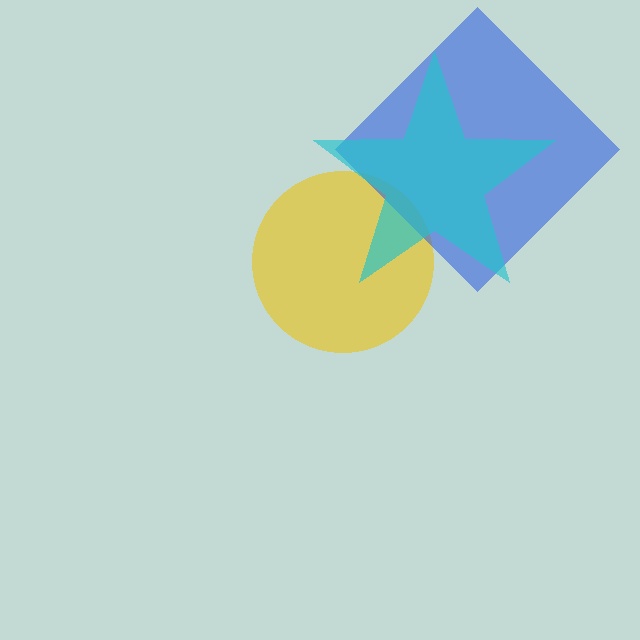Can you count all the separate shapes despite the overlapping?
Yes, there are 3 separate shapes.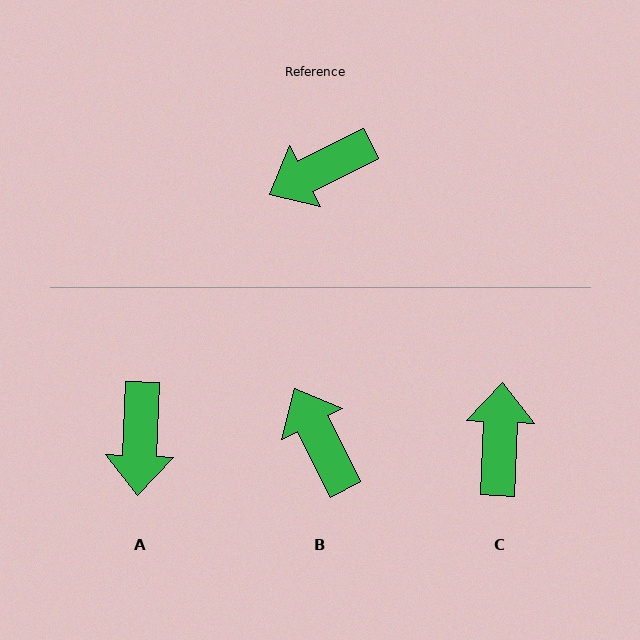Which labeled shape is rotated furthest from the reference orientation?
C, about 119 degrees away.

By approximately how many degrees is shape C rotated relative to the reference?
Approximately 119 degrees clockwise.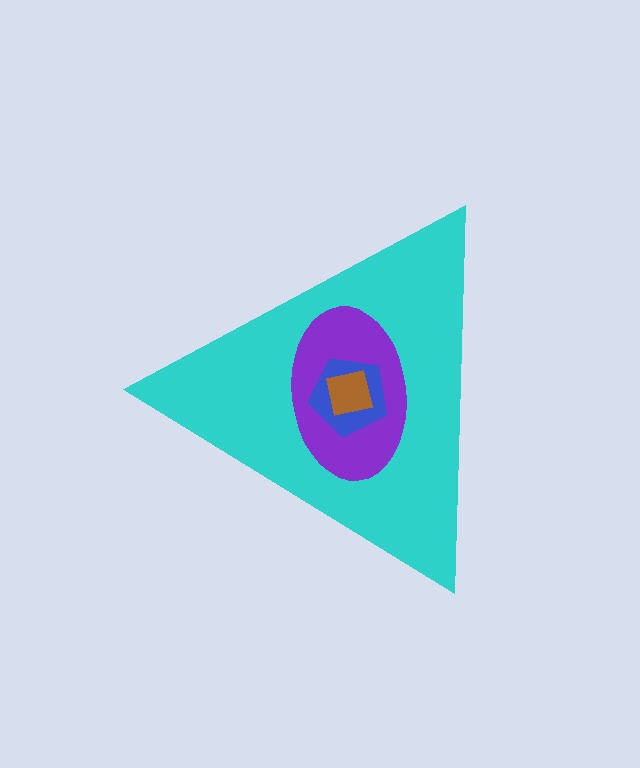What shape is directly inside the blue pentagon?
The brown square.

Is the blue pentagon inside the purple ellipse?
Yes.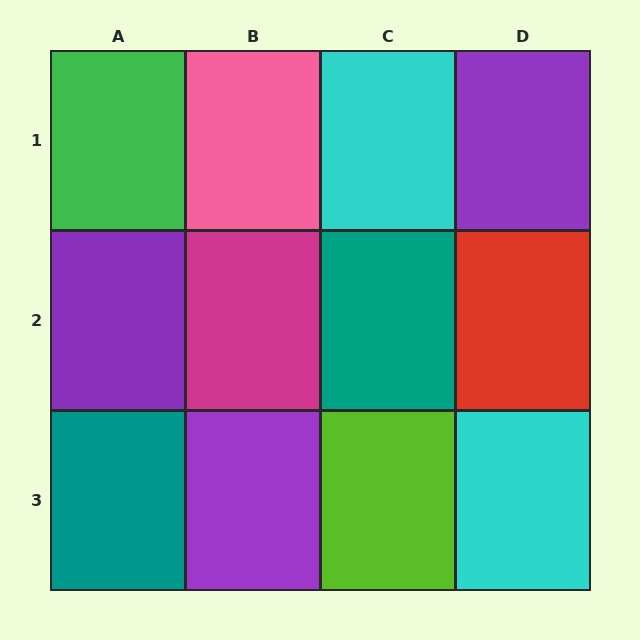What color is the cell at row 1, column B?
Pink.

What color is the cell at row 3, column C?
Lime.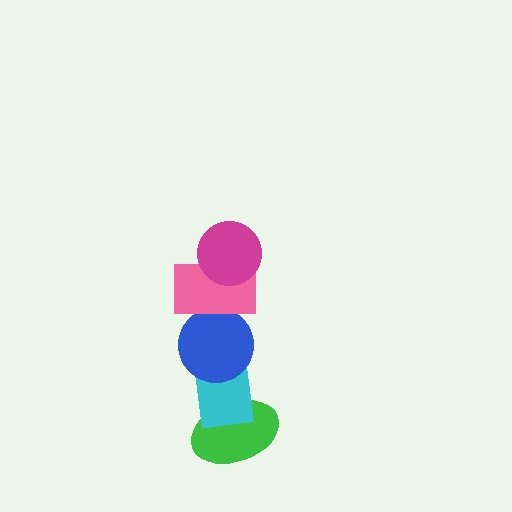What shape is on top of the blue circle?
The pink rectangle is on top of the blue circle.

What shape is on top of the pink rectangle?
The magenta circle is on top of the pink rectangle.